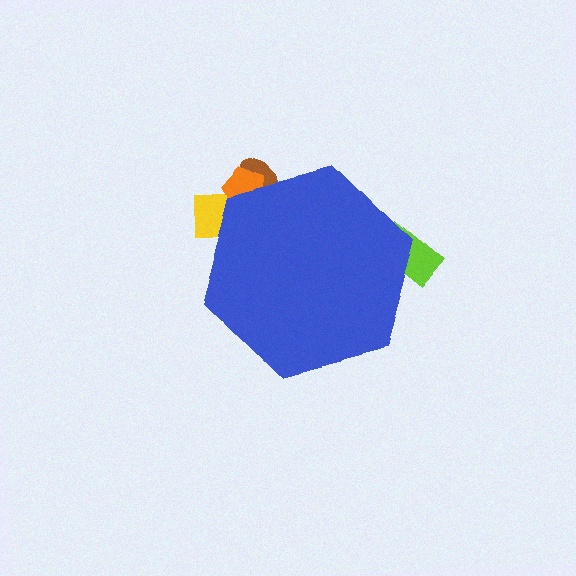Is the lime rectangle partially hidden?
Yes, the lime rectangle is partially hidden behind the blue hexagon.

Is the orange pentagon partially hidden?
Yes, the orange pentagon is partially hidden behind the blue hexagon.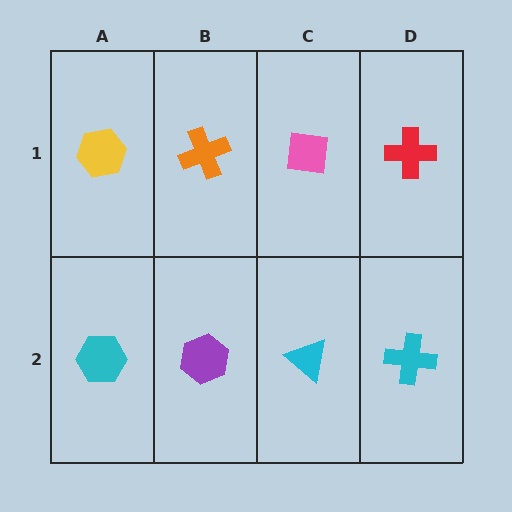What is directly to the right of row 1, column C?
A red cross.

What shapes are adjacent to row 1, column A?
A cyan hexagon (row 2, column A), an orange cross (row 1, column B).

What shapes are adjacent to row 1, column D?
A cyan cross (row 2, column D), a pink square (row 1, column C).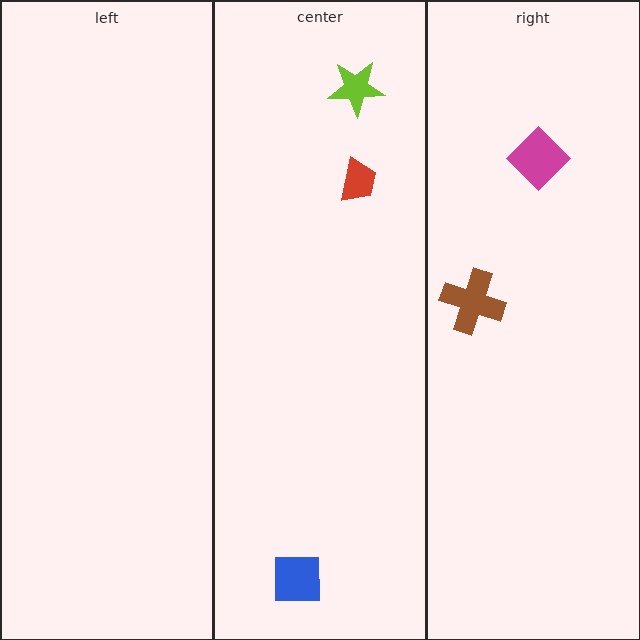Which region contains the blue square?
The center region.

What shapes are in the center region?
The red trapezoid, the lime star, the blue square.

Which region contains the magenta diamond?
The right region.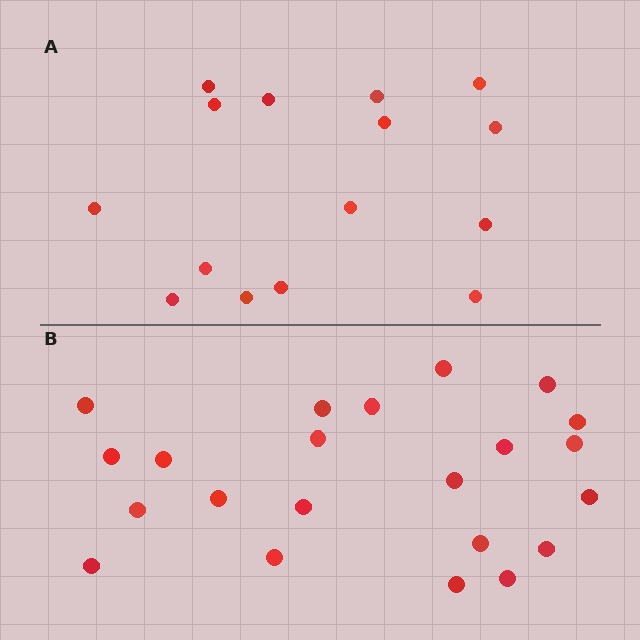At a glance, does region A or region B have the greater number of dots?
Region B (the bottom region) has more dots.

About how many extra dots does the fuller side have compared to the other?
Region B has roughly 8 or so more dots than region A.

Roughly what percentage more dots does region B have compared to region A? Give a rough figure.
About 45% more.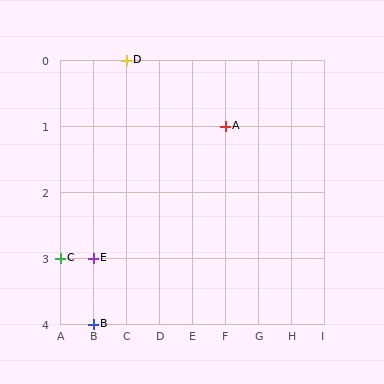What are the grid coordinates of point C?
Point C is at grid coordinates (A, 3).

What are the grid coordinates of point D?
Point D is at grid coordinates (C, 0).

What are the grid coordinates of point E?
Point E is at grid coordinates (B, 3).